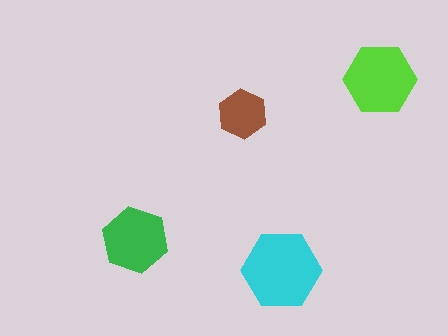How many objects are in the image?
There are 4 objects in the image.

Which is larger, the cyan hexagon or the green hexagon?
The cyan one.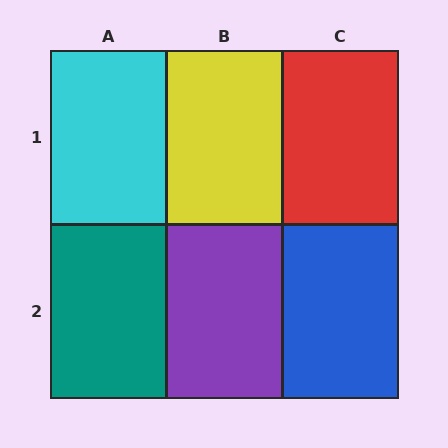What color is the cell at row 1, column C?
Red.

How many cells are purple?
1 cell is purple.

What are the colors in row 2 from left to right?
Teal, purple, blue.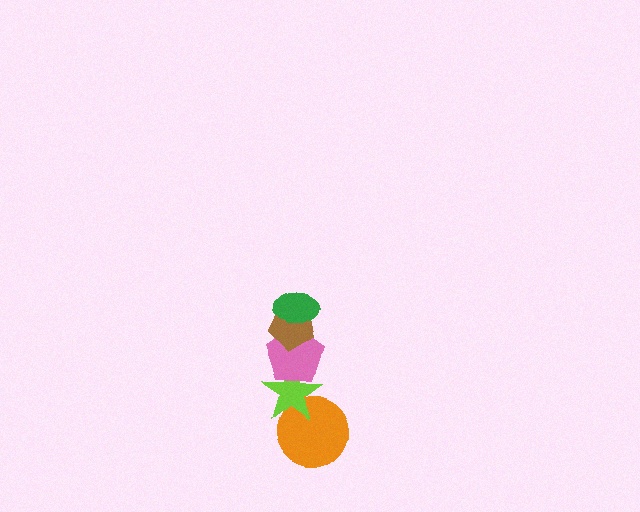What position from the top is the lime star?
The lime star is 4th from the top.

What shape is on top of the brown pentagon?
The green ellipse is on top of the brown pentagon.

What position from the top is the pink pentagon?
The pink pentagon is 3rd from the top.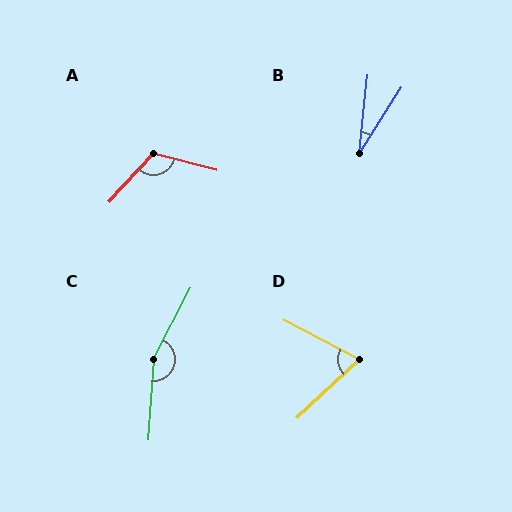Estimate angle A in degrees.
Approximately 118 degrees.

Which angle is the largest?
C, at approximately 156 degrees.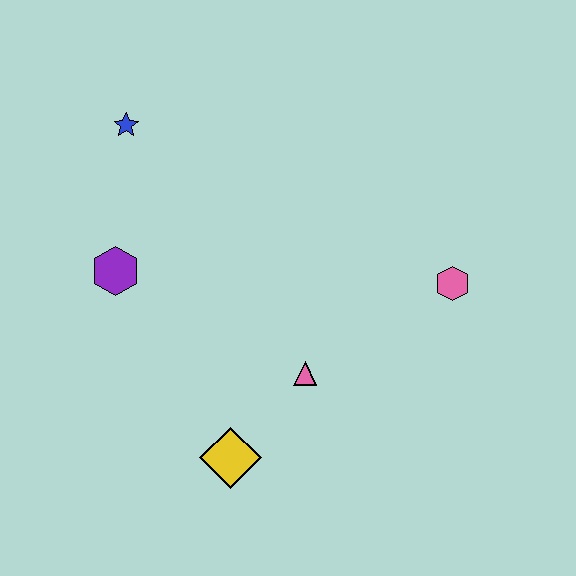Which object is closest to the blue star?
The purple hexagon is closest to the blue star.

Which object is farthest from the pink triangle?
The blue star is farthest from the pink triangle.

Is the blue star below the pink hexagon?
No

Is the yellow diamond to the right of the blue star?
Yes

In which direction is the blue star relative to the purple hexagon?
The blue star is above the purple hexagon.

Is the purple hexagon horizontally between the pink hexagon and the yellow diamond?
No